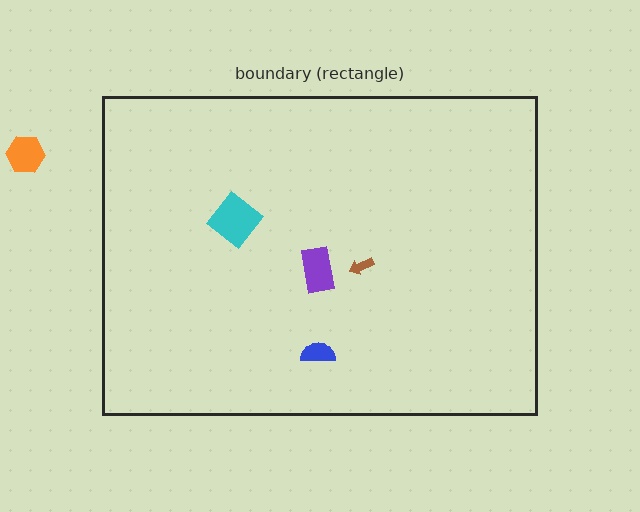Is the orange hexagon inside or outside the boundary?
Outside.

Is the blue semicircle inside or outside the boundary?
Inside.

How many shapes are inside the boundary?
4 inside, 1 outside.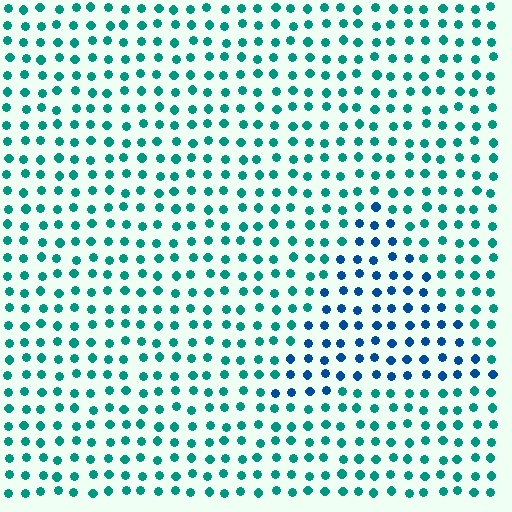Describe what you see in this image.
The image is filled with small teal elements in a uniform arrangement. A triangle-shaped region is visible where the elements are tinted to a slightly different hue, forming a subtle color boundary.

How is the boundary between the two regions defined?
The boundary is defined purely by a slight shift in hue (about 40 degrees). Spacing, size, and orientation are identical on both sides.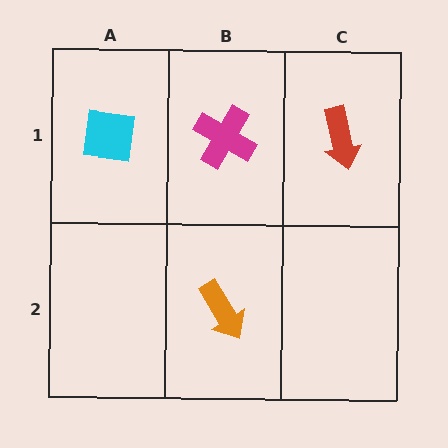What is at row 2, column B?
An orange arrow.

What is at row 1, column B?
A magenta cross.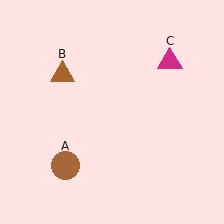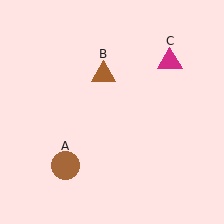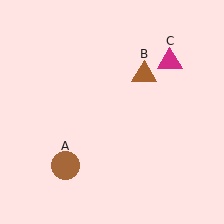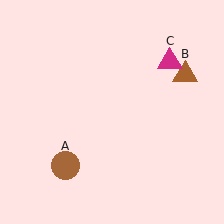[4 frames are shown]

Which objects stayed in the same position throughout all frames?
Brown circle (object A) and magenta triangle (object C) remained stationary.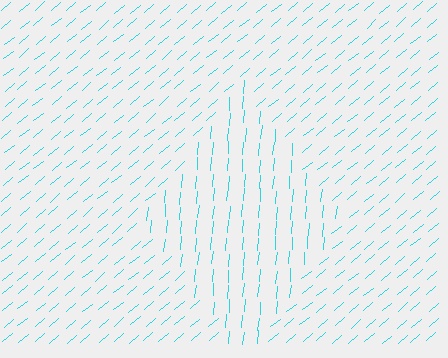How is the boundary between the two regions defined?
The boundary is defined purely by a change in line orientation (approximately 45 degrees difference). All lines are the same color and thickness.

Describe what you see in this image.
The image is filled with small cyan line segments. A diamond region in the image has lines oriented differently from the surrounding lines, creating a visible texture boundary.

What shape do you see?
I see a diamond.